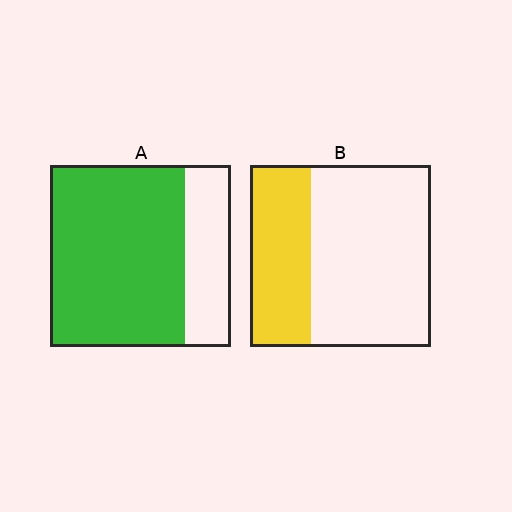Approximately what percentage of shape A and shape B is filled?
A is approximately 75% and B is approximately 35%.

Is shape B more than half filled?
No.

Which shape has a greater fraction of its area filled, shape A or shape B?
Shape A.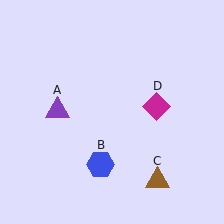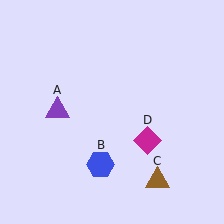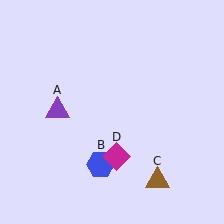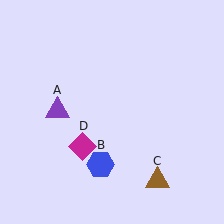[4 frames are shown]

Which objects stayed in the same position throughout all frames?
Purple triangle (object A) and blue hexagon (object B) and brown triangle (object C) remained stationary.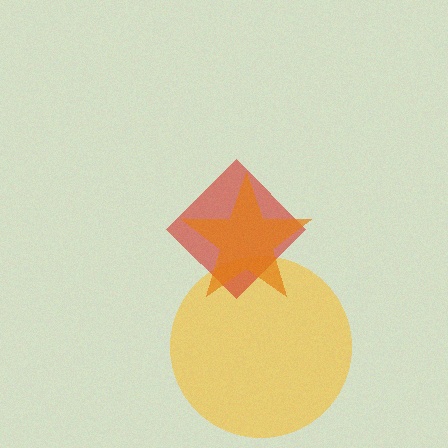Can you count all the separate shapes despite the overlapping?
Yes, there are 3 separate shapes.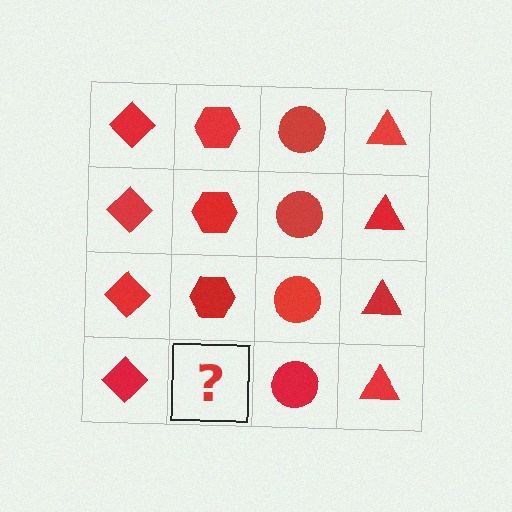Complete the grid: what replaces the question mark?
The question mark should be replaced with a red hexagon.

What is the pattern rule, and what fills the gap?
The rule is that each column has a consistent shape. The gap should be filled with a red hexagon.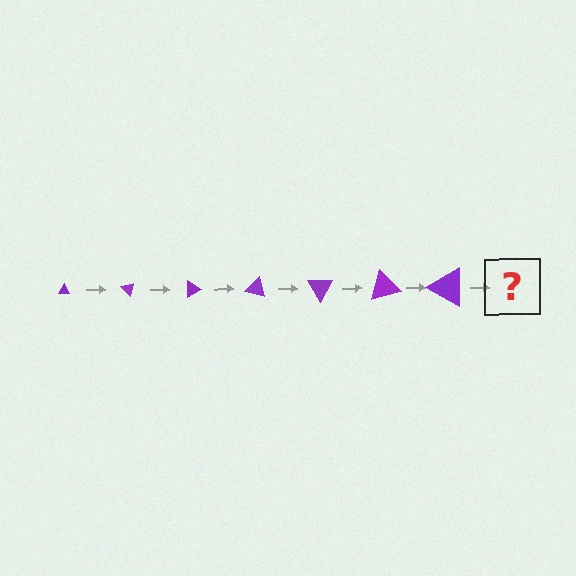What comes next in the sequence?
The next element should be a triangle, larger than the previous one and rotated 315 degrees from the start.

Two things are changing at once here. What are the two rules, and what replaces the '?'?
The two rules are that the triangle grows larger each step and it rotates 45 degrees each step. The '?' should be a triangle, larger than the previous one and rotated 315 degrees from the start.